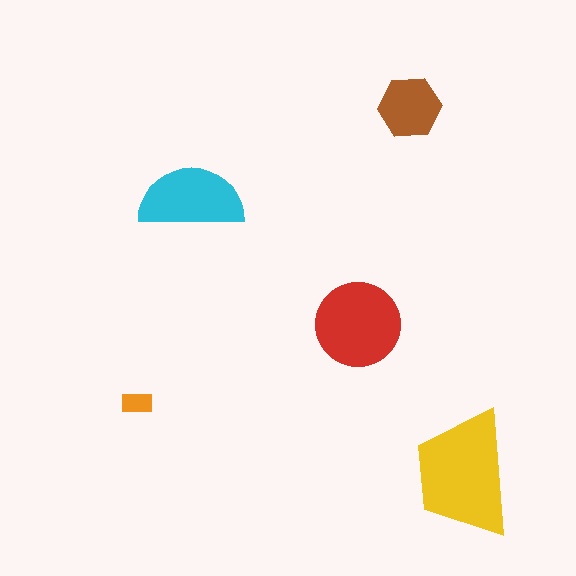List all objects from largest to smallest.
The yellow trapezoid, the red circle, the cyan semicircle, the brown hexagon, the orange rectangle.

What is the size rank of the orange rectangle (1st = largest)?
5th.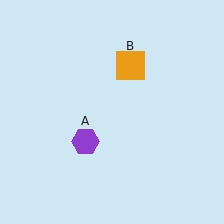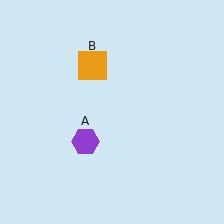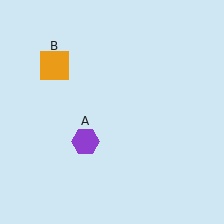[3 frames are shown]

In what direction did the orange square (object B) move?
The orange square (object B) moved left.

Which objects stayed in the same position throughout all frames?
Purple hexagon (object A) remained stationary.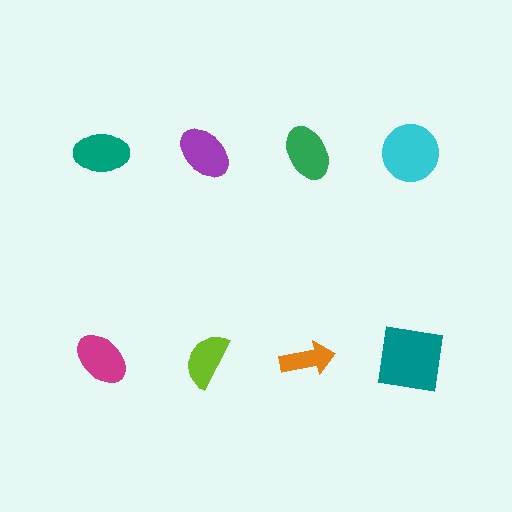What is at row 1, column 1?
A teal ellipse.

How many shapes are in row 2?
4 shapes.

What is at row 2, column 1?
A magenta ellipse.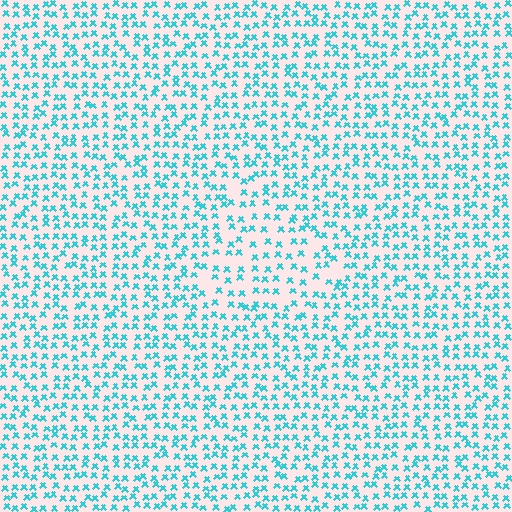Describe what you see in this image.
The image contains small cyan elements arranged at two different densities. A triangle-shaped region is visible where the elements are less densely packed than the surrounding area.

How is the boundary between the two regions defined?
The boundary is defined by a change in element density (approximately 1.5x ratio). All elements are the same color, size, and shape.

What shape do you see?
I see a triangle.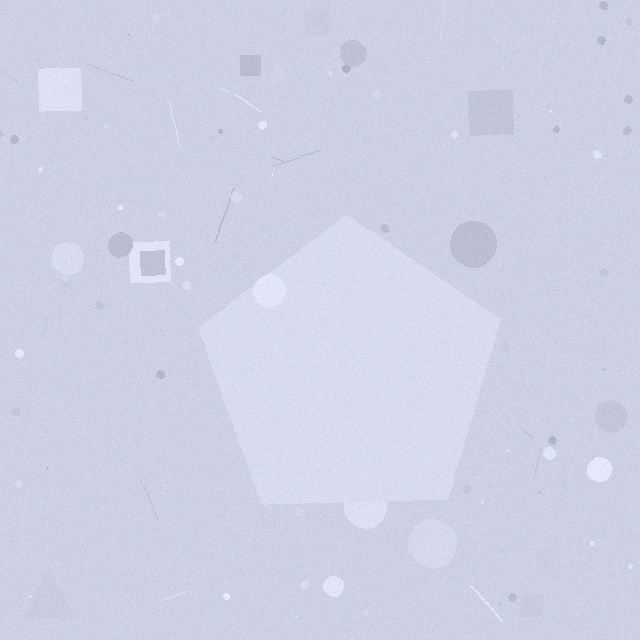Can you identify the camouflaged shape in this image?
The camouflaged shape is a pentagon.